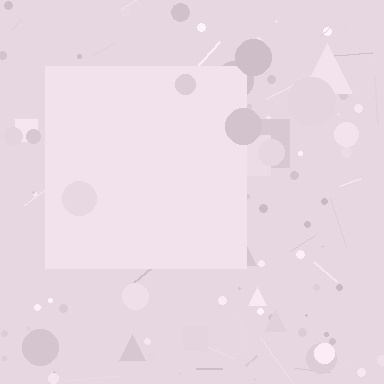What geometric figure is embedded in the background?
A square is embedded in the background.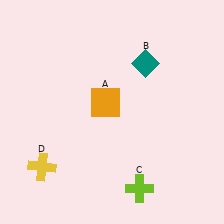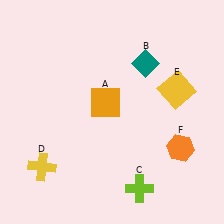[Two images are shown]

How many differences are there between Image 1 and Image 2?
There are 2 differences between the two images.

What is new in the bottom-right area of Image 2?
An orange hexagon (F) was added in the bottom-right area of Image 2.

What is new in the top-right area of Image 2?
A yellow square (E) was added in the top-right area of Image 2.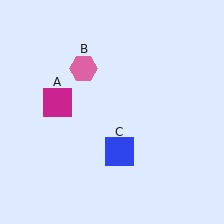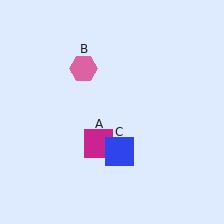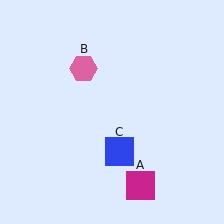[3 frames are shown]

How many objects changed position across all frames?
1 object changed position: magenta square (object A).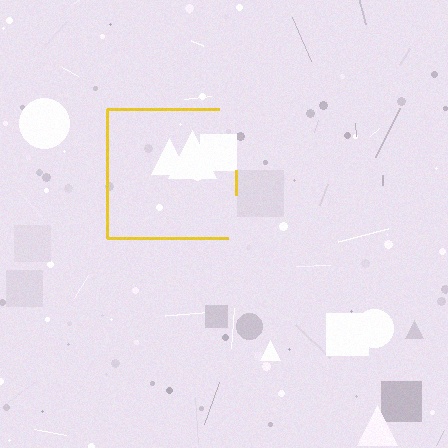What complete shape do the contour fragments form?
The contour fragments form a square.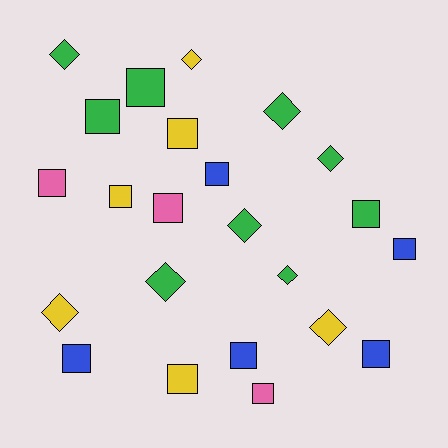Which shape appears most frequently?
Square, with 14 objects.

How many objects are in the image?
There are 23 objects.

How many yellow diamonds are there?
There are 3 yellow diamonds.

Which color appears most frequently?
Green, with 9 objects.